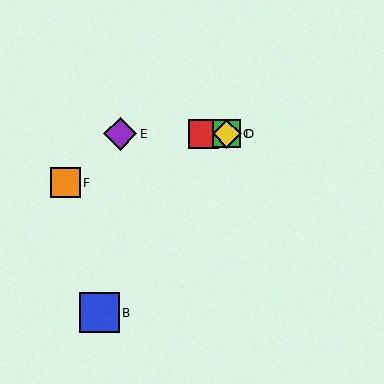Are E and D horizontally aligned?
Yes, both are at y≈134.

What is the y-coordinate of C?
Object C is at y≈134.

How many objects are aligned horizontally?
4 objects (A, C, D, E) are aligned horizontally.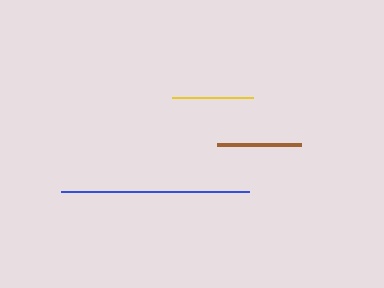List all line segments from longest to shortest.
From longest to shortest: blue, brown, yellow.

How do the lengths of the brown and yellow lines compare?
The brown and yellow lines are approximately the same length.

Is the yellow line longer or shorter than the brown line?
The brown line is longer than the yellow line.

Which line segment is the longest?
The blue line is the longest at approximately 188 pixels.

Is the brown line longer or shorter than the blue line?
The blue line is longer than the brown line.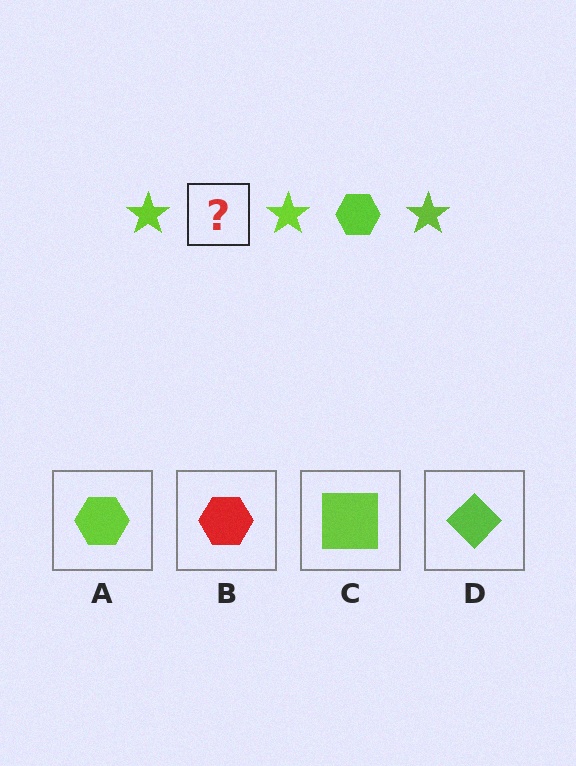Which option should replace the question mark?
Option A.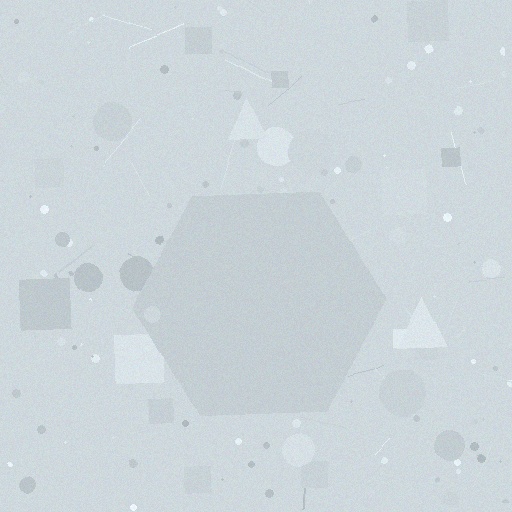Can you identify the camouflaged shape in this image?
The camouflaged shape is a hexagon.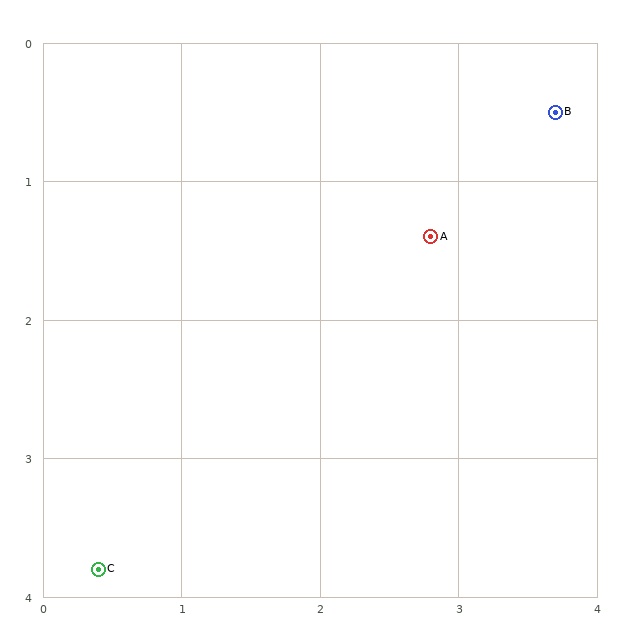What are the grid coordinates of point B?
Point B is at approximately (3.7, 0.5).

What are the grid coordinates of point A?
Point A is at approximately (2.8, 1.4).